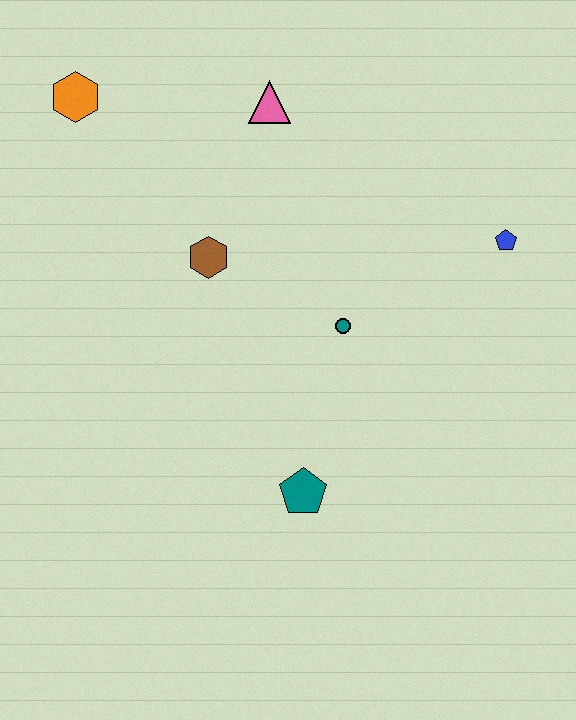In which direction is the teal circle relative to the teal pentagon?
The teal circle is above the teal pentagon.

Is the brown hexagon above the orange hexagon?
No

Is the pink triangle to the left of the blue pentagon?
Yes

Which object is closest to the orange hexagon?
The pink triangle is closest to the orange hexagon.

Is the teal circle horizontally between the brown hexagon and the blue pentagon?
Yes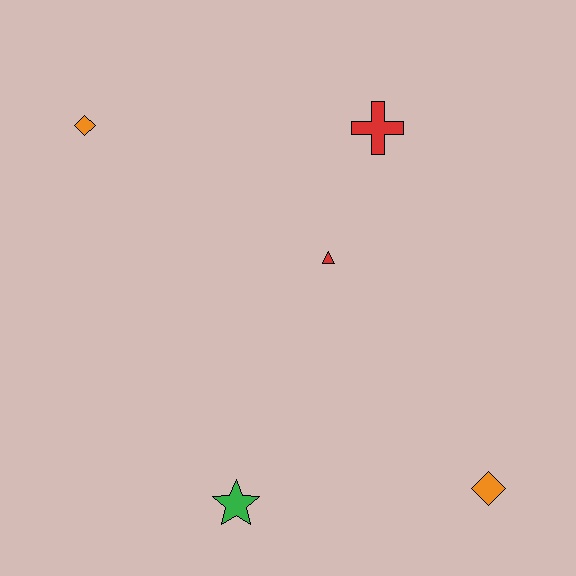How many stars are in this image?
There is 1 star.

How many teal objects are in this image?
There are no teal objects.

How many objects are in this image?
There are 5 objects.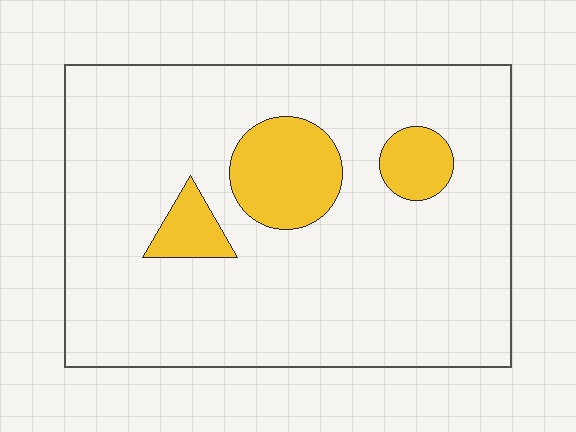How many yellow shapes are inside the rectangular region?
3.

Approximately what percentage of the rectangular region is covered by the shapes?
Approximately 15%.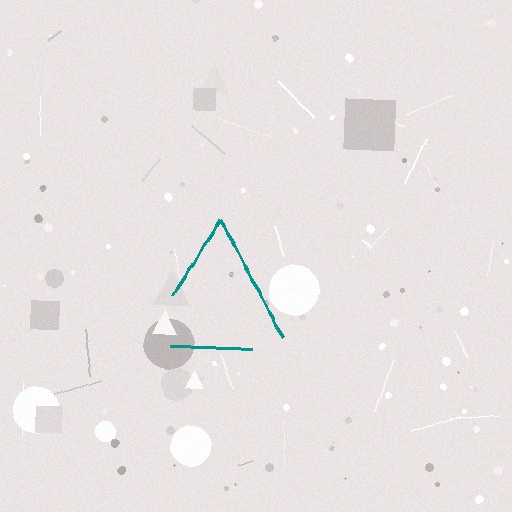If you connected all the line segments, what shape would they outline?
They would outline a triangle.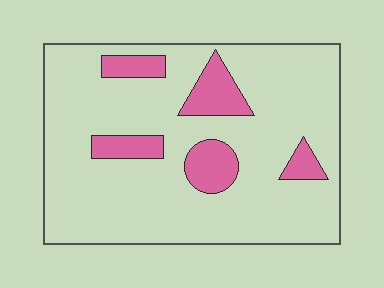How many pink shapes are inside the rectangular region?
5.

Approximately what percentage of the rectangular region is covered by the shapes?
Approximately 15%.